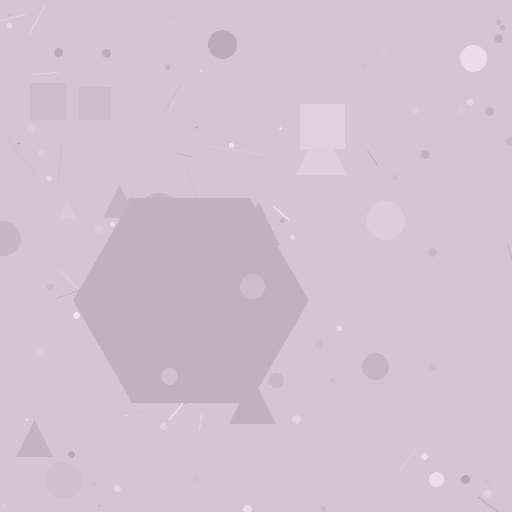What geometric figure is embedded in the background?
A hexagon is embedded in the background.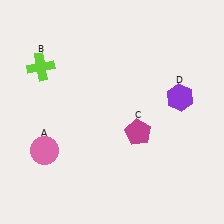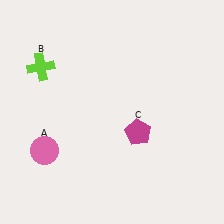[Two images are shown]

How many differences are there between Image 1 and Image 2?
There is 1 difference between the two images.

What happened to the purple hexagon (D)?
The purple hexagon (D) was removed in Image 2. It was in the top-right area of Image 1.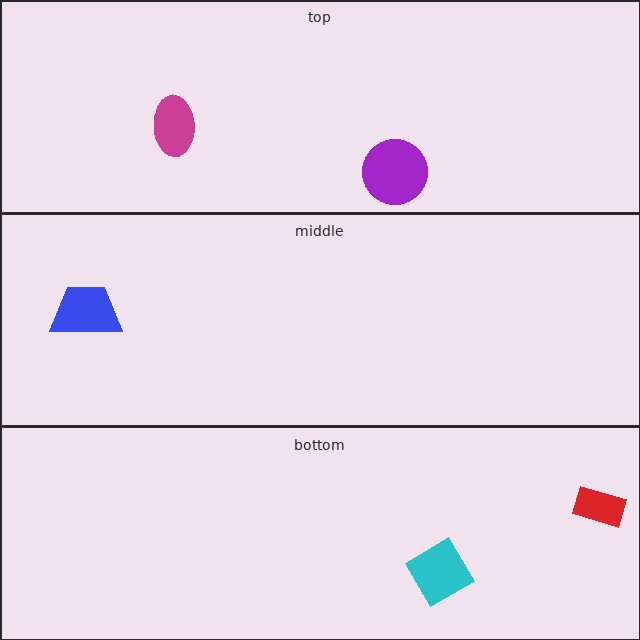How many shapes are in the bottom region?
2.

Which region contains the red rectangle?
The bottom region.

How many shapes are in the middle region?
1.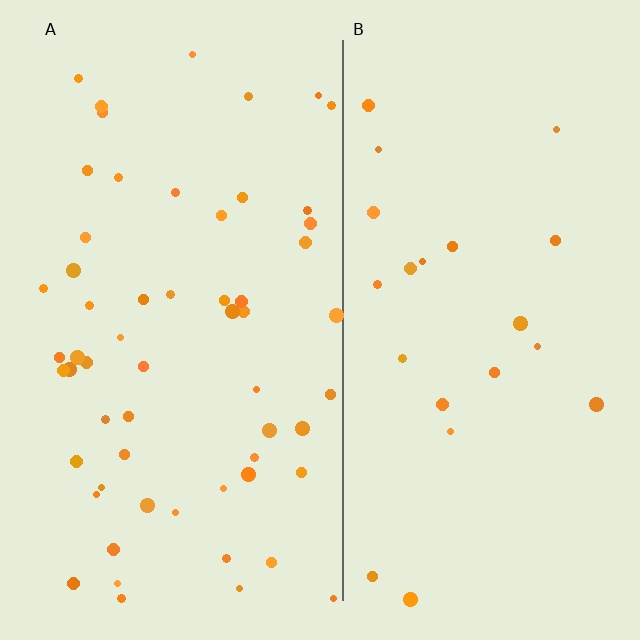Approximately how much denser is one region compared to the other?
Approximately 2.7× — region A over region B.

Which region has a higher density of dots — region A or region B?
A (the left).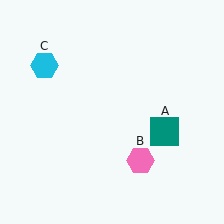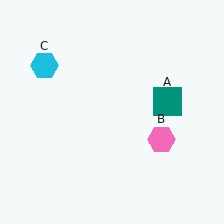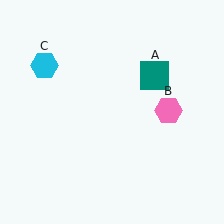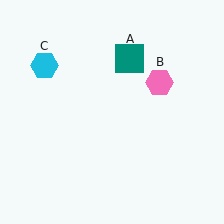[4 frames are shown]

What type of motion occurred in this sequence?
The teal square (object A), pink hexagon (object B) rotated counterclockwise around the center of the scene.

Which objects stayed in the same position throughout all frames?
Cyan hexagon (object C) remained stationary.